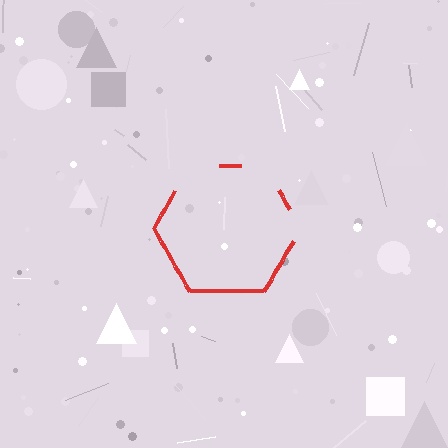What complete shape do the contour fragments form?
The contour fragments form a hexagon.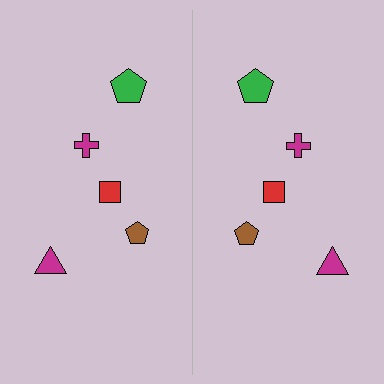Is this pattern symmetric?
Yes, this pattern has bilateral (reflection) symmetry.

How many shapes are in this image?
There are 10 shapes in this image.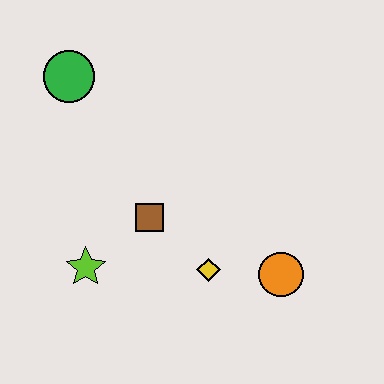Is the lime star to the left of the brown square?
Yes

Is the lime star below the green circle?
Yes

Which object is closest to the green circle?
The brown square is closest to the green circle.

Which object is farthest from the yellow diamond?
The green circle is farthest from the yellow diamond.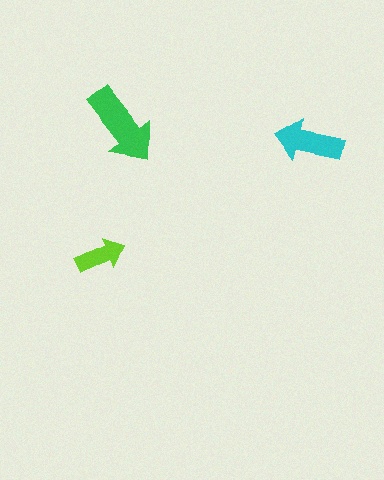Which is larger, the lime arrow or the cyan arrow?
The cyan one.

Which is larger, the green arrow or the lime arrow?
The green one.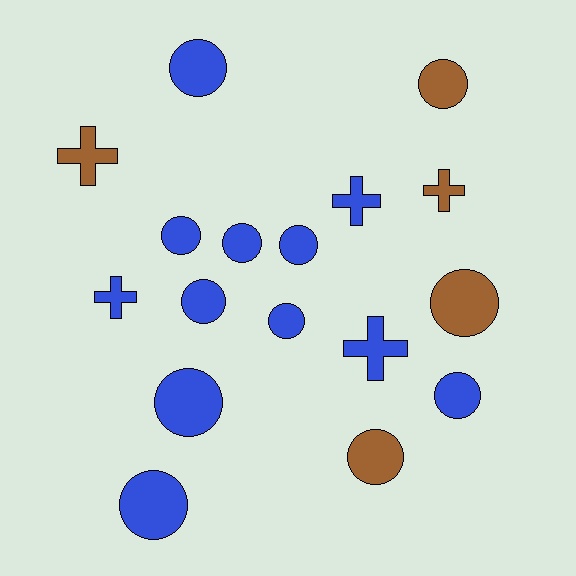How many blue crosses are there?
There are 3 blue crosses.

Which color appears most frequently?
Blue, with 12 objects.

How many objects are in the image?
There are 17 objects.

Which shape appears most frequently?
Circle, with 12 objects.